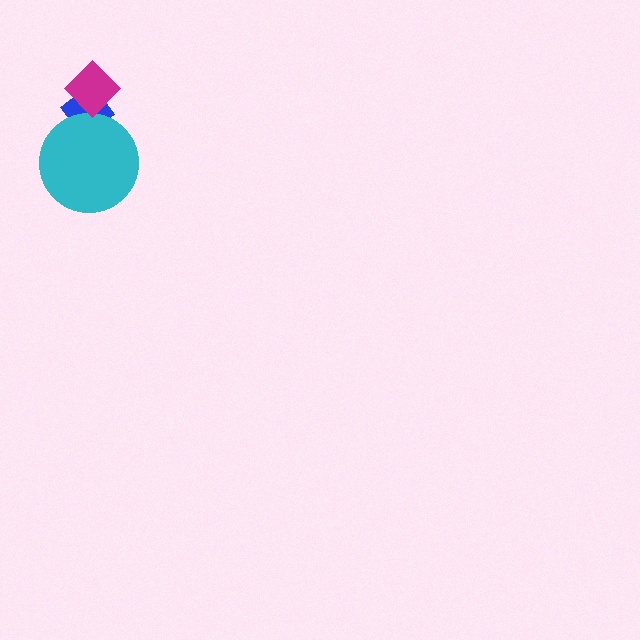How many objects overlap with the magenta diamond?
1 object overlaps with the magenta diamond.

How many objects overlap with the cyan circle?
1 object overlaps with the cyan circle.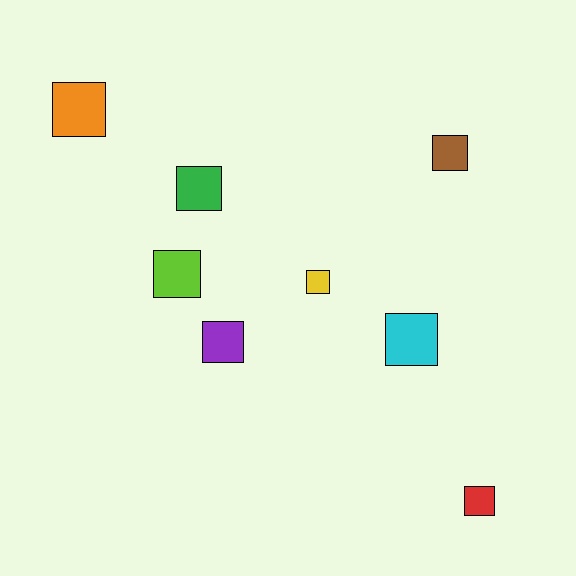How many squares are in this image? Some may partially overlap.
There are 8 squares.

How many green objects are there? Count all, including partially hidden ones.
There is 1 green object.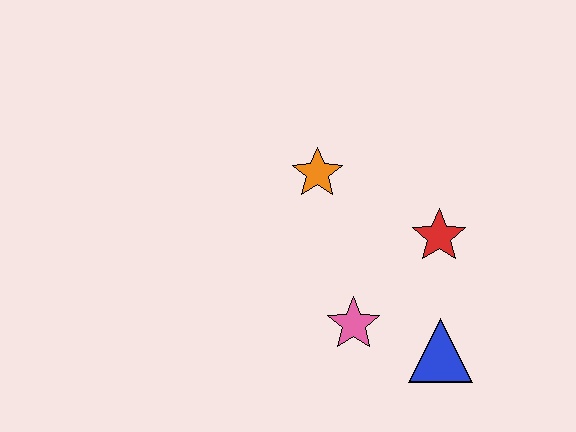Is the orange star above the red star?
Yes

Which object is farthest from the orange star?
The blue triangle is farthest from the orange star.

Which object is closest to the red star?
The blue triangle is closest to the red star.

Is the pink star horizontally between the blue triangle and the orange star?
Yes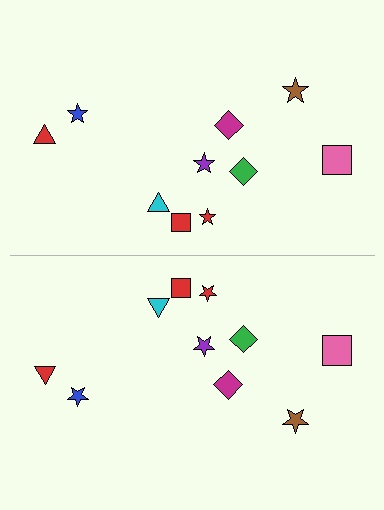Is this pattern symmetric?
Yes, this pattern has bilateral (reflection) symmetry.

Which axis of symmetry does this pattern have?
The pattern has a horizontal axis of symmetry running through the center of the image.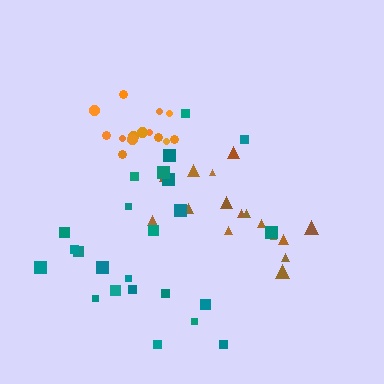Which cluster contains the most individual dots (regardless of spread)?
Teal (24).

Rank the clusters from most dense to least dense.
orange, brown, teal.